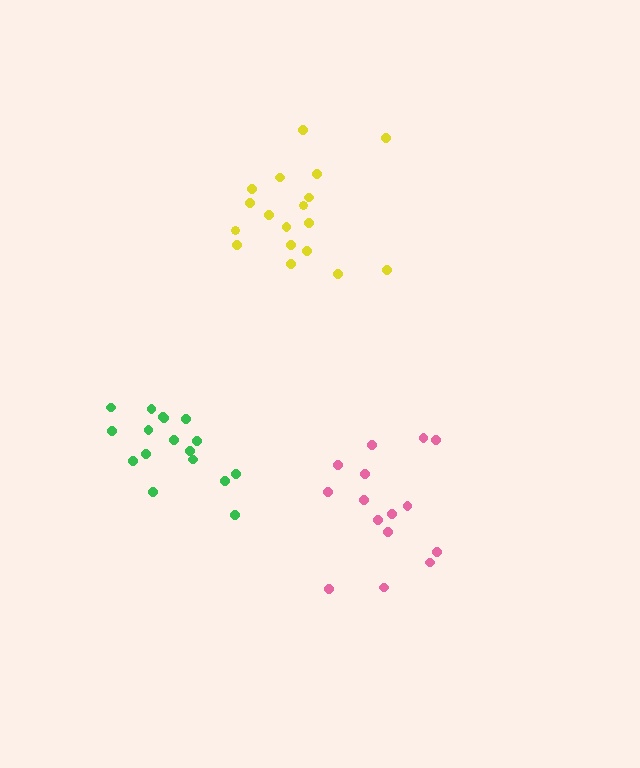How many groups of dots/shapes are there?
There are 3 groups.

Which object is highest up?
The yellow cluster is topmost.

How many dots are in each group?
Group 1: 15 dots, Group 2: 18 dots, Group 3: 18 dots (51 total).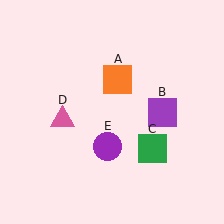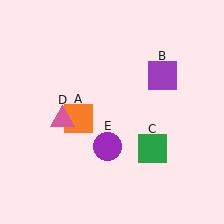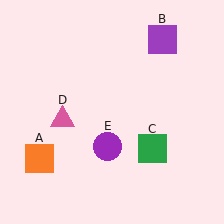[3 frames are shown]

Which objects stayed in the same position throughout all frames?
Green square (object C) and pink triangle (object D) and purple circle (object E) remained stationary.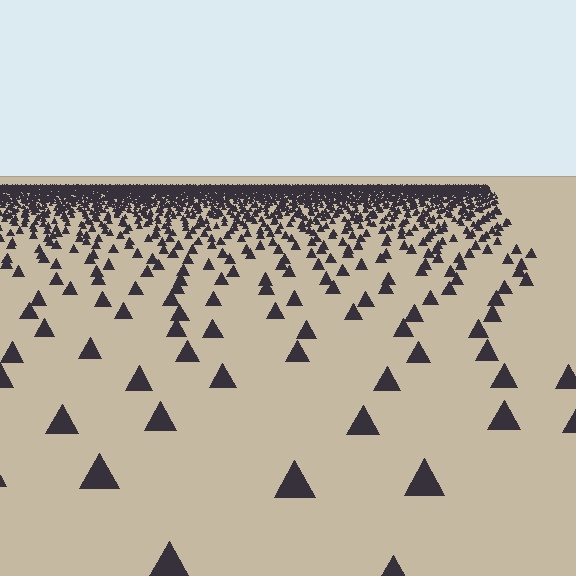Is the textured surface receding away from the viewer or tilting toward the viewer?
The surface is receding away from the viewer. Texture elements get smaller and denser toward the top.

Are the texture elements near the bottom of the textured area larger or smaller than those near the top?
Larger. Near the bottom, elements are closer to the viewer and appear at a bigger on-screen size.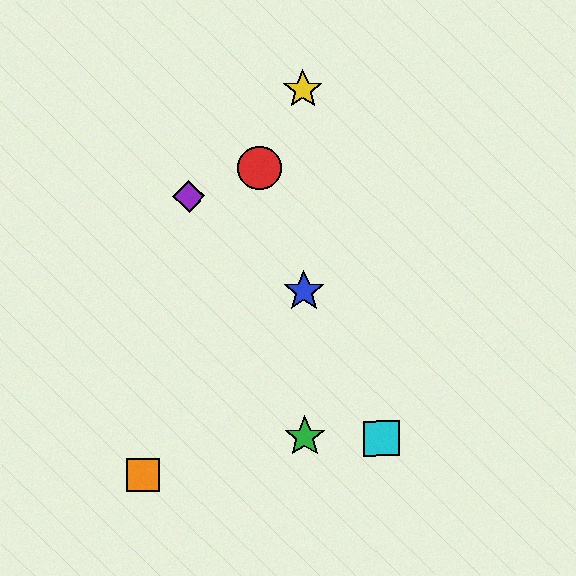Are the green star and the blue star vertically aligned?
Yes, both are at x≈305.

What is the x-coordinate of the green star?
The green star is at x≈305.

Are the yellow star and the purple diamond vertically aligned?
No, the yellow star is at x≈303 and the purple diamond is at x≈189.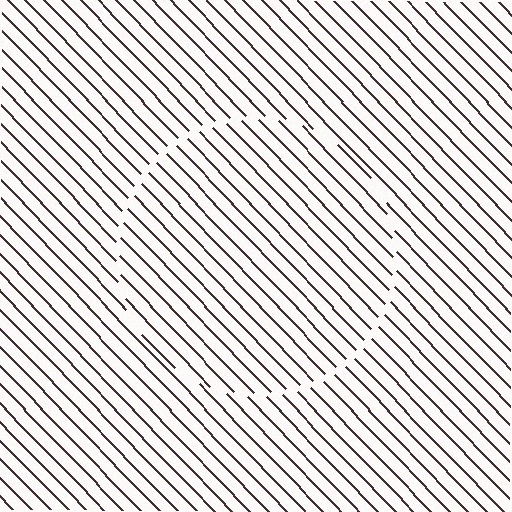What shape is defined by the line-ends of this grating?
An illusory circle. The interior of the shape contains the same grating, shifted by half a period — the contour is defined by the phase discontinuity where line-ends from the inner and outer gratings abut.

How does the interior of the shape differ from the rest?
The interior of the shape contains the same grating, shifted by half a period — the contour is defined by the phase discontinuity where line-ends from the inner and outer gratings abut.